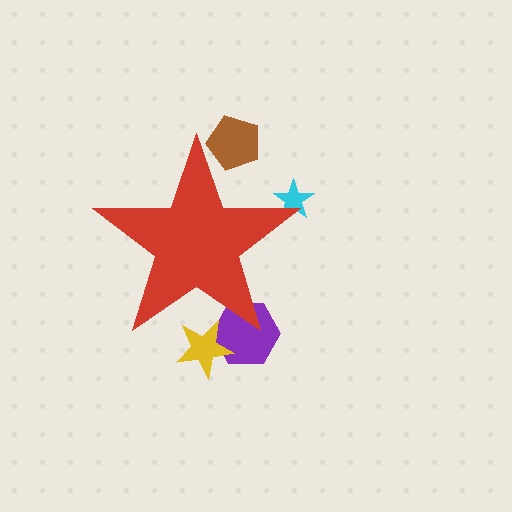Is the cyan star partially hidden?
Yes, the cyan star is partially hidden behind the red star.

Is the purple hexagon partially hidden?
Yes, the purple hexagon is partially hidden behind the red star.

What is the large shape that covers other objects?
A red star.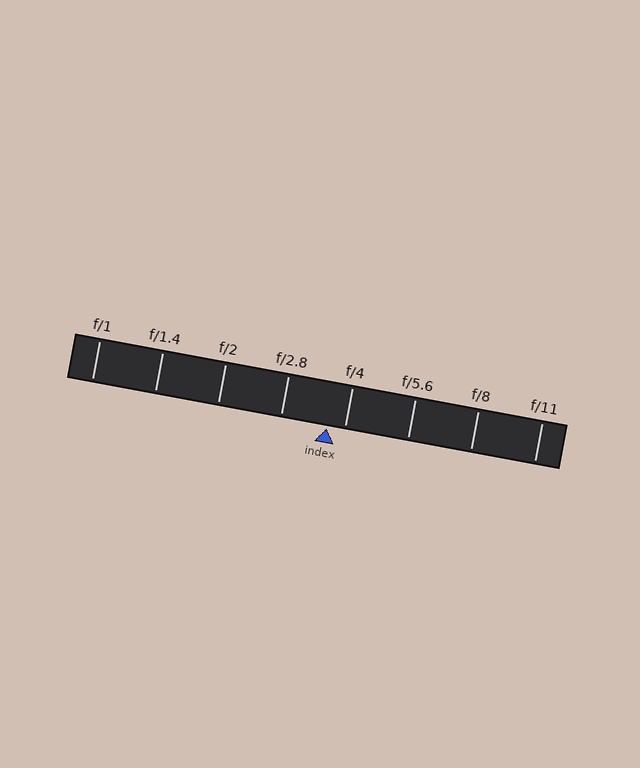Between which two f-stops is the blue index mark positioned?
The index mark is between f/2.8 and f/4.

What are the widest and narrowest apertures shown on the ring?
The widest aperture shown is f/1 and the narrowest is f/11.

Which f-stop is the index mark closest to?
The index mark is closest to f/4.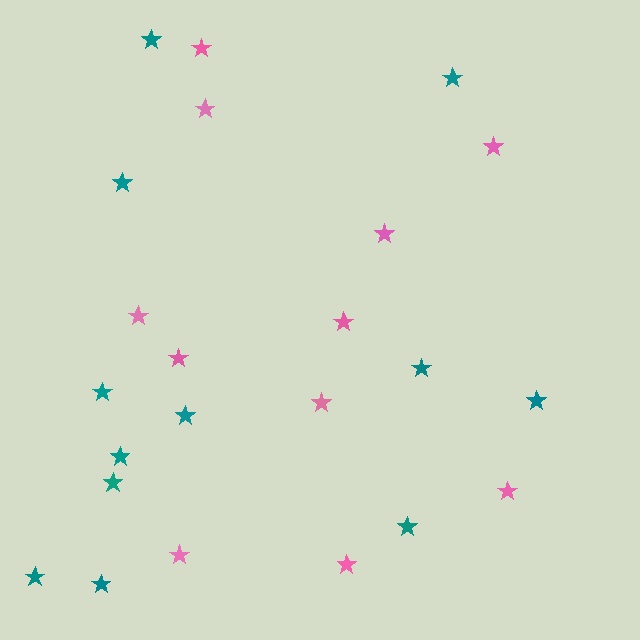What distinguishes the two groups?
There are 2 groups: one group of teal stars (12) and one group of pink stars (11).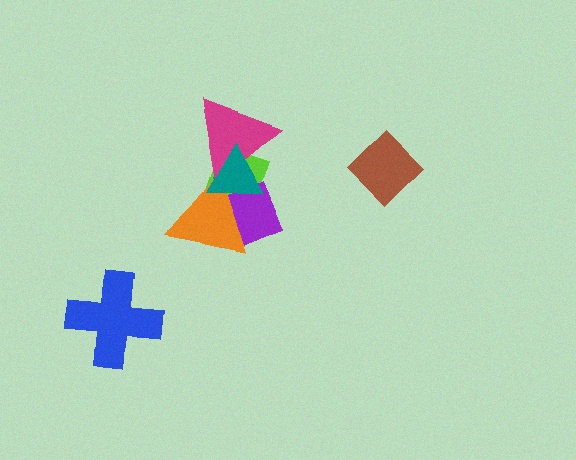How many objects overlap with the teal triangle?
4 objects overlap with the teal triangle.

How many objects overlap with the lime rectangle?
4 objects overlap with the lime rectangle.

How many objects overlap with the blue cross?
0 objects overlap with the blue cross.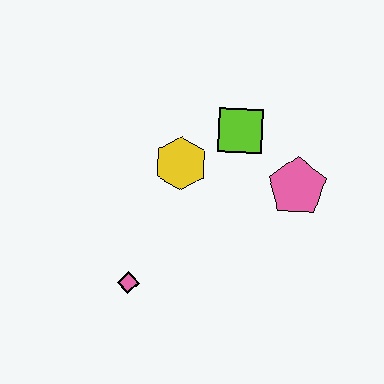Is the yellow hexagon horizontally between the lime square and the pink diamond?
Yes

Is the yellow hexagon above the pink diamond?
Yes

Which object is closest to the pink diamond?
The yellow hexagon is closest to the pink diamond.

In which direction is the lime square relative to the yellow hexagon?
The lime square is to the right of the yellow hexagon.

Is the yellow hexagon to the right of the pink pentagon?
No